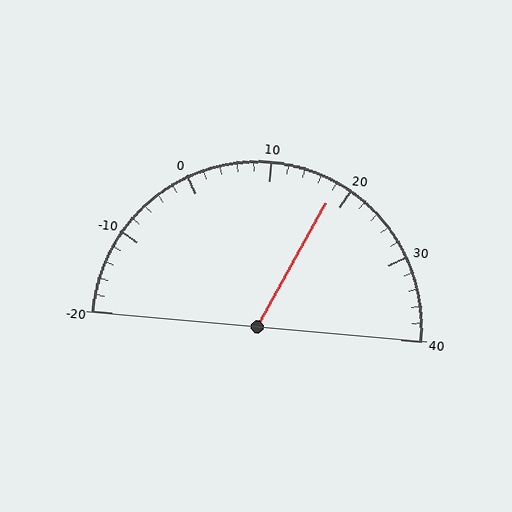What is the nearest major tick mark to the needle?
The nearest major tick mark is 20.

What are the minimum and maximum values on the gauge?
The gauge ranges from -20 to 40.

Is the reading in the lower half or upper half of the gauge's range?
The reading is in the upper half of the range (-20 to 40).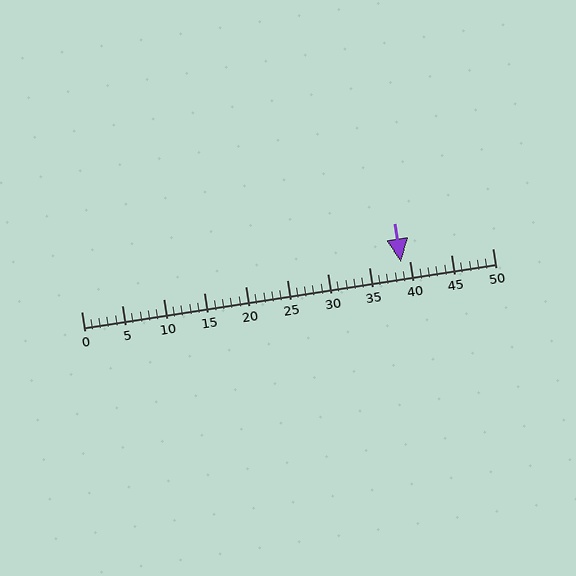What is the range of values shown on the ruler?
The ruler shows values from 0 to 50.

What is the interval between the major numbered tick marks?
The major tick marks are spaced 5 units apart.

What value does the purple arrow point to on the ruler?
The purple arrow points to approximately 39.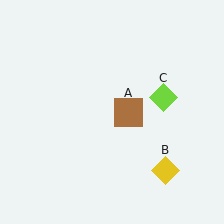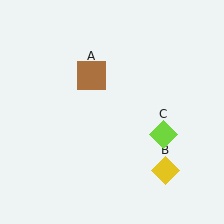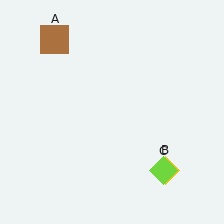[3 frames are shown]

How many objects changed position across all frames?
2 objects changed position: brown square (object A), lime diamond (object C).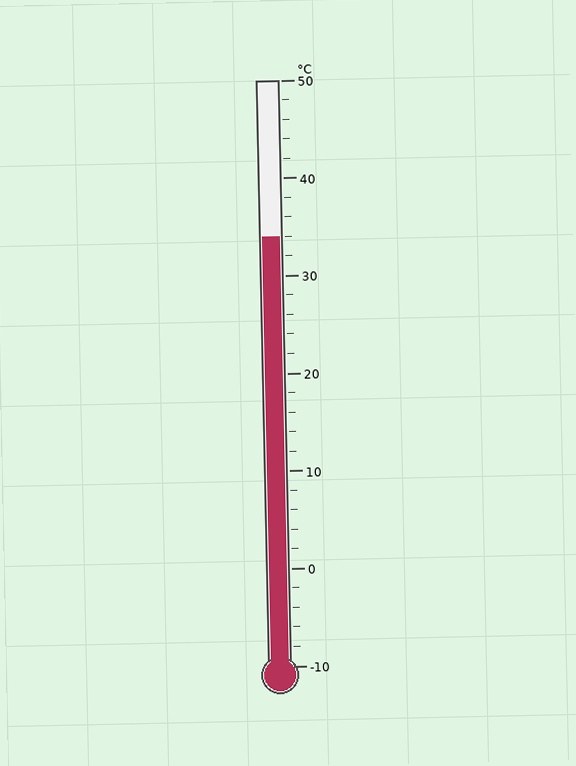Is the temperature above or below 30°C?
The temperature is above 30°C.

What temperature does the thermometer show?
The thermometer shows approximately 34°C.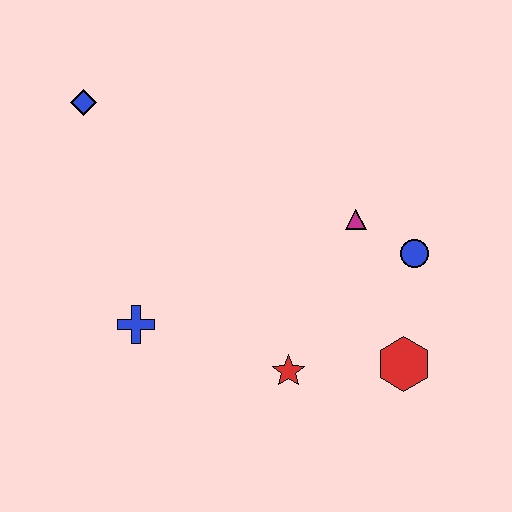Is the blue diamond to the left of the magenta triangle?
Yes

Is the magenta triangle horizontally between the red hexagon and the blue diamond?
Yes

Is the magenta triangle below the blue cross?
No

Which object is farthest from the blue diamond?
The red hexagon is farthest from the blue diamond.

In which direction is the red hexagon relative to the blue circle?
The red hexagon is below the blue circle.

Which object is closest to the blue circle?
The magenta triangle is closest to the blue circle.